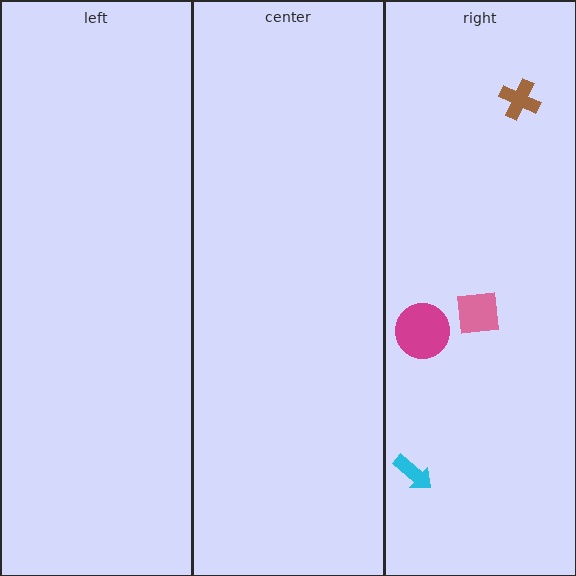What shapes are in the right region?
The pink square, the brown cross, the magenta circle, the cyan arrow.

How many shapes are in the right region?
4.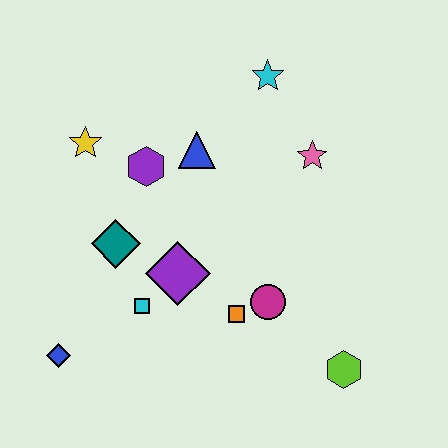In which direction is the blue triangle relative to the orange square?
The blue triangle is above the orange square.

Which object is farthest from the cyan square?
The cyan star is farthest from the cyan square.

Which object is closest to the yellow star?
The purple hexagon is closest to the yellow star.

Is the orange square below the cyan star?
Yes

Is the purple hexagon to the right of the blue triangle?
No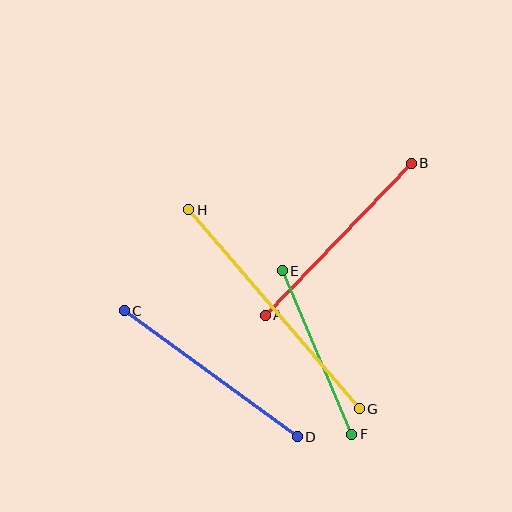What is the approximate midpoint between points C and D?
The midpoint is at approximately (211, 374) pixels.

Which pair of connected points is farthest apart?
Points G and H are farthest apart.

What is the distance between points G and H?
The distance is approximately 262 pixels.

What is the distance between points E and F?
The distance is approximately 178 pixels.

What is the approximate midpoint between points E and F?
The midpoint is at approximately (317, 353) pixels.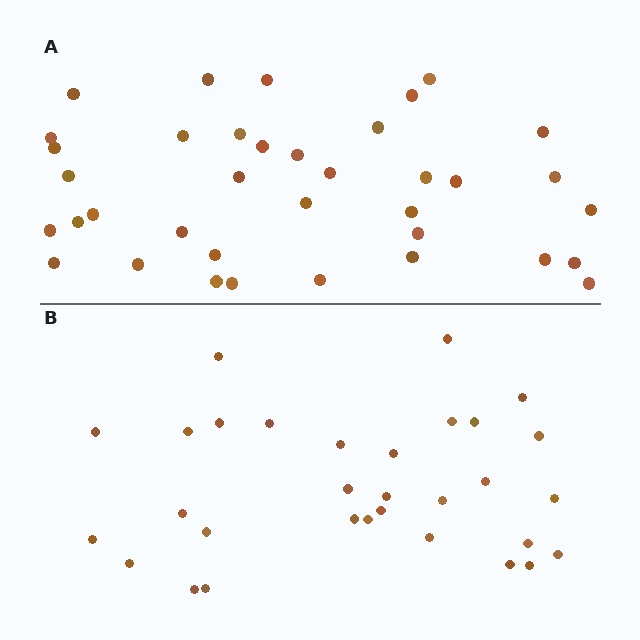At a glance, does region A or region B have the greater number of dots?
Region A (the top region) has more dots.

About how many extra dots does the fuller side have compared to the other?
Region A has about 6 more dots than region B.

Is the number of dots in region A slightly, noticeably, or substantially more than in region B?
Region A has only slightly more — the two regions are fairly close. The ratio is roughly 1.2 to 1.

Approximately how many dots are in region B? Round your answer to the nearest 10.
About 30 dots. (The exact count is 31, which rounds to 30.)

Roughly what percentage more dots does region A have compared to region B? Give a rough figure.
About 20% more.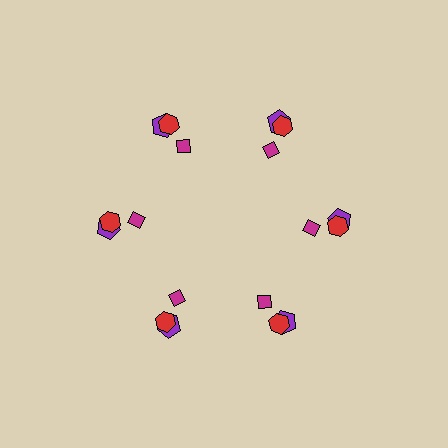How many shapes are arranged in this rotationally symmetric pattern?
There are 18 shapes, arranged in 6 groups of 3.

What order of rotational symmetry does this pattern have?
This pattern has 6-fold rotational symmetry.